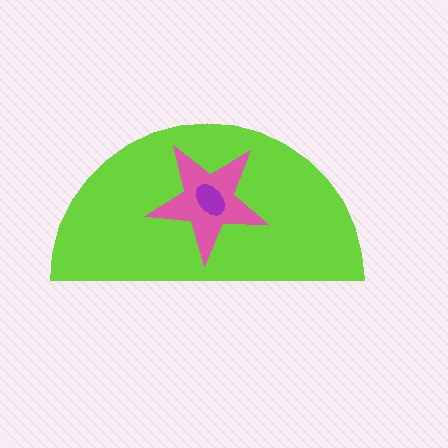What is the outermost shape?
The lime semicircle.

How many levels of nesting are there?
3.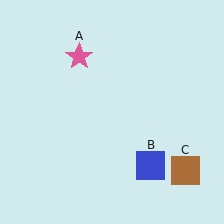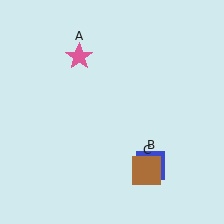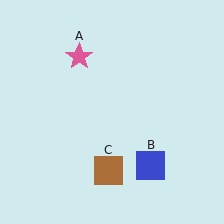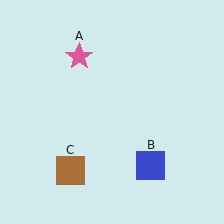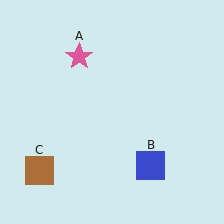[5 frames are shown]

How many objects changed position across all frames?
1 object changed position: brown square (object C).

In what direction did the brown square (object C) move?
The brown square (object C) moved left.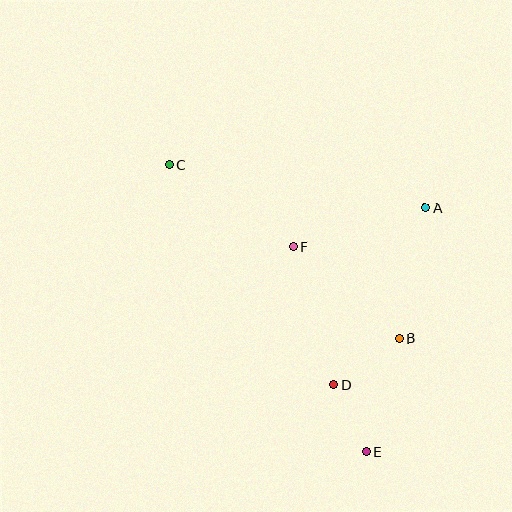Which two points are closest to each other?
Points D and E are closest to each other.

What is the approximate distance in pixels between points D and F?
The distance between D and F is approximately 145 pixels.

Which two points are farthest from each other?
Points C and E are farthest from each other.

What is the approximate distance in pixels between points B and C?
The distance between B and C is approximately 288 pixels.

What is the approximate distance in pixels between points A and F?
The distance between A and F is approximately 138 pixels.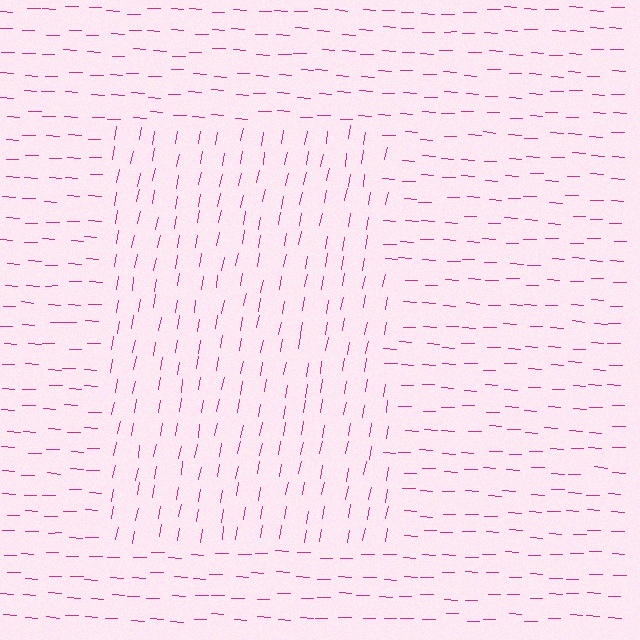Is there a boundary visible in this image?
Yes, there is a texture boundary formed by a change in line orientation.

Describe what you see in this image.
The image is filled with small magenta line segments. A rectangle region in the image has lines oriented differently from the surrounding lines, creating a visible texture boundary.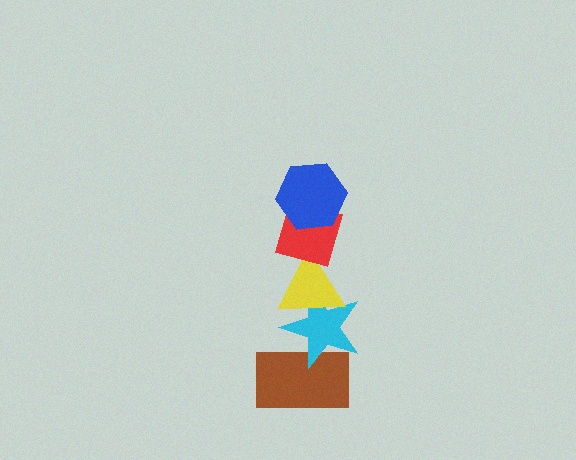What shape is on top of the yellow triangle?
The red diamond is on top of the yellow triangle.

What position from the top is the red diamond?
The red diamond is 2nd from the top.